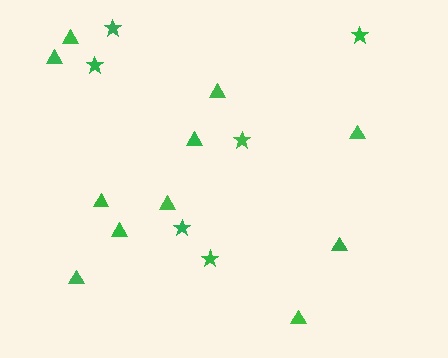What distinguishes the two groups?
There are 2 groups: one group of stars (6) and one group of triangles (11).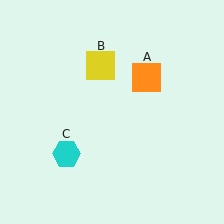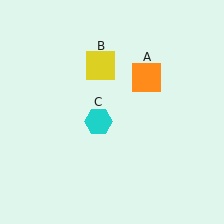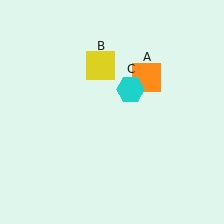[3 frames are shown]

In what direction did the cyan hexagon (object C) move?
The cyan hexagon (object C) moved up and to the right.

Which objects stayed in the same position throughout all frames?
Orange square (object A) and yellow square (object B) remained stationary.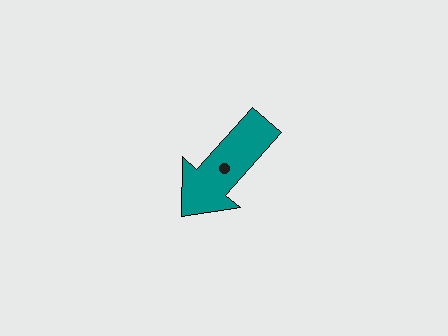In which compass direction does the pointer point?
Southwest.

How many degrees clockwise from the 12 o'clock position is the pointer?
Approximately 221 degrees.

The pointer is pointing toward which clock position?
Roughly 7 o'clock.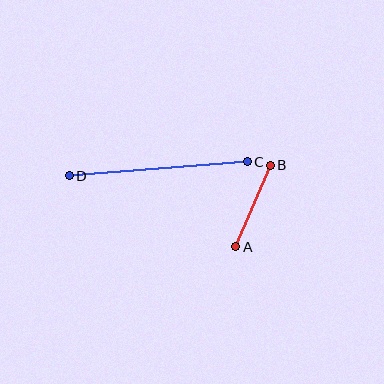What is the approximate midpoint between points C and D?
The midpoint is at approximately (158, 169) pixels.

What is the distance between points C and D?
The distance is approximately 178 pixels.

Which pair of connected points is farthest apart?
Points C and D are farthest apart.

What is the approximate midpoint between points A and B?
The midpoint is at approximately (253, 206) pixels.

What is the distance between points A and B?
The distance is approximately 89 pixels.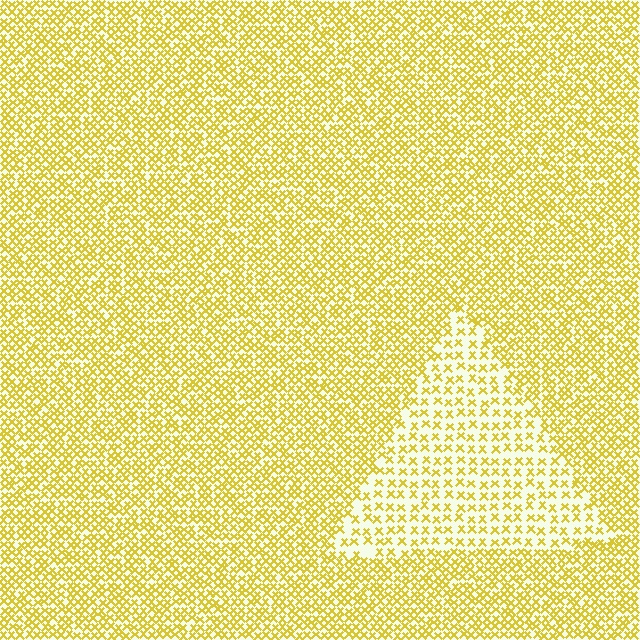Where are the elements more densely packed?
The elements are more densely packed outside the triangle boundary.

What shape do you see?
I see a triangle.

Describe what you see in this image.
The image contains small yellow elements arranged at two different densities. A triangle-shaped region is visible where the elements are less densely packed than the surrounding area.